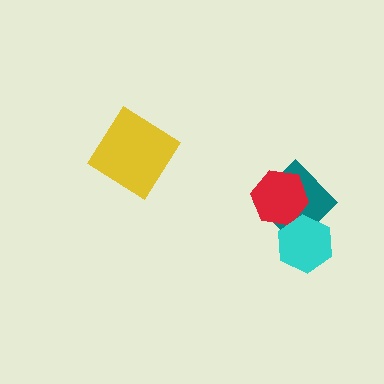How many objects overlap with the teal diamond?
2 objects overlap with the teal diamond.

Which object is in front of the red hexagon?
The cyan hexagon is in front of the red hexagon.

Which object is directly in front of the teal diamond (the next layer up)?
The red hexagon is directly in front of the teal diamond.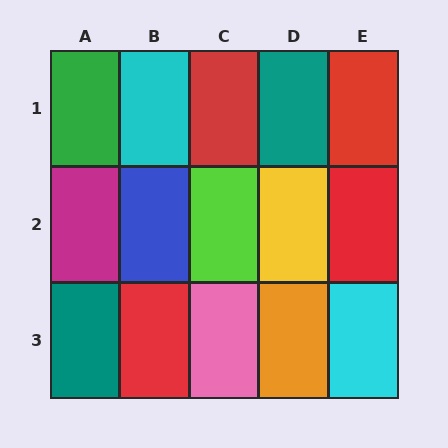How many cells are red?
4 cells are red.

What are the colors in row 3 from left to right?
Teal, red, pink, orange, cyan.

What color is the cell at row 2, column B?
Blue.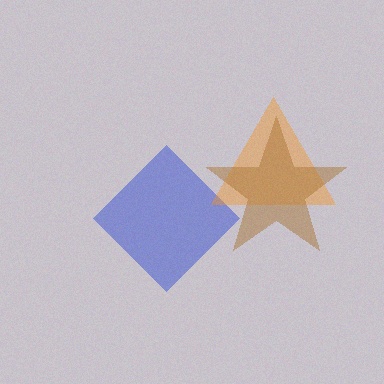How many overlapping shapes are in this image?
There are 3 overlapping shapes in the image.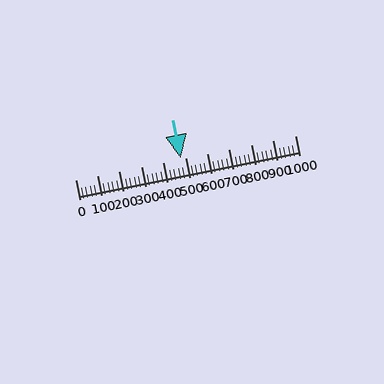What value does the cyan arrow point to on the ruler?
The cyan arrow points to approximately 480.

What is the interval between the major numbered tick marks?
The major tick marks are spaced 100 units apart.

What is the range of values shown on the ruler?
The ruler shows values from 0 to 1000.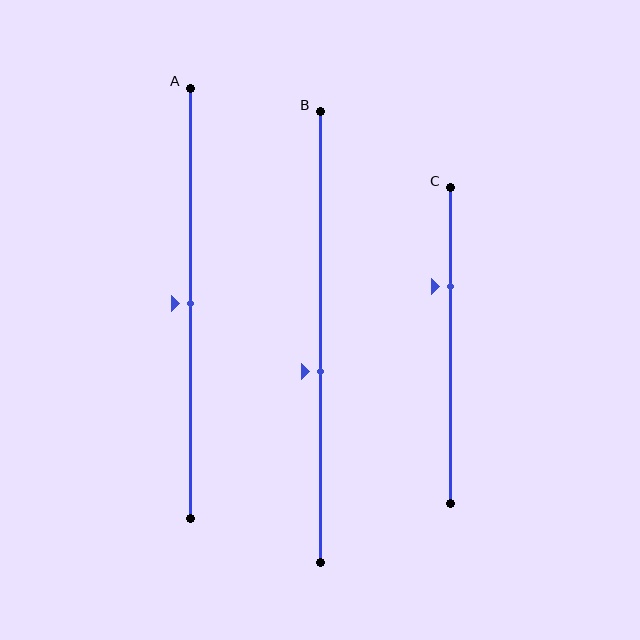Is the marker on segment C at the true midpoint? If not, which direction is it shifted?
No, the marker on segment C is shifted upward by about 19% of the segment length.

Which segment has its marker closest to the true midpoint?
Segment A has its marker closest to the true midpoint.